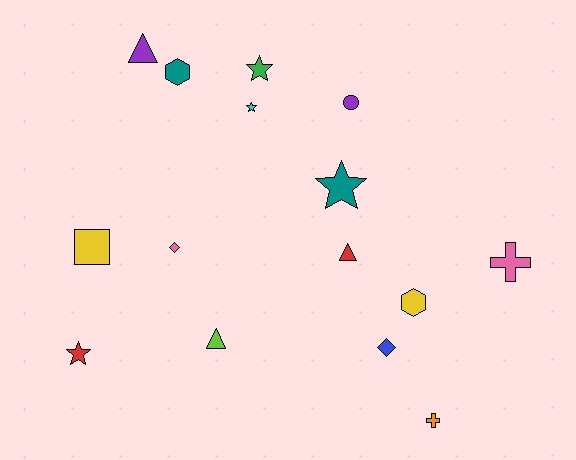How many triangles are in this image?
There are 3 triangles.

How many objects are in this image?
There are 15 objects.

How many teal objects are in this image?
There are 2 teal objects.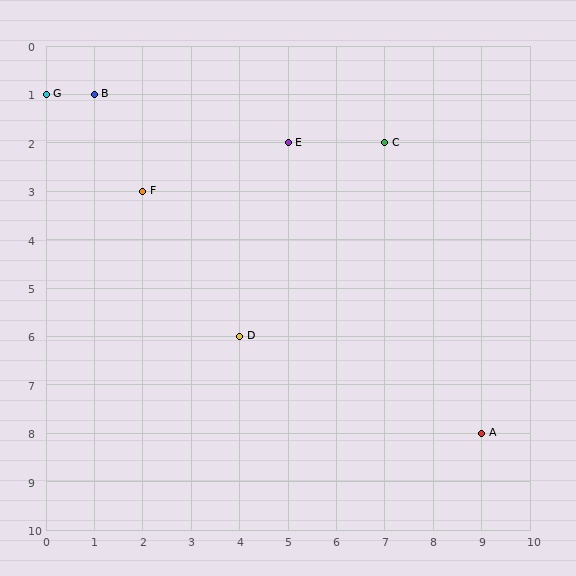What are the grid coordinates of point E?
Point E is at grid coordinates (5, 2).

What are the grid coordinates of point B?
Point B is at grid coordinates (1, 1).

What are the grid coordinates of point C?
Point C is at grid coordinates (7, 2).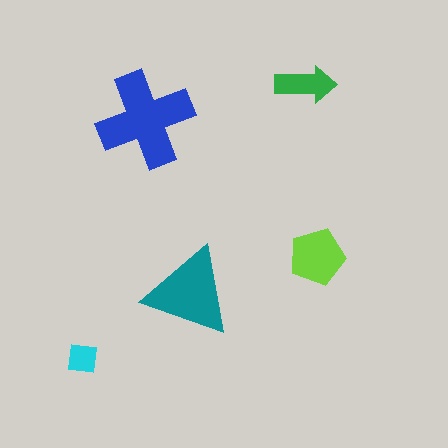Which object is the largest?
The blue cross.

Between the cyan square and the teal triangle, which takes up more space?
The teal triangle.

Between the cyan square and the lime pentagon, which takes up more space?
The lime pentagon.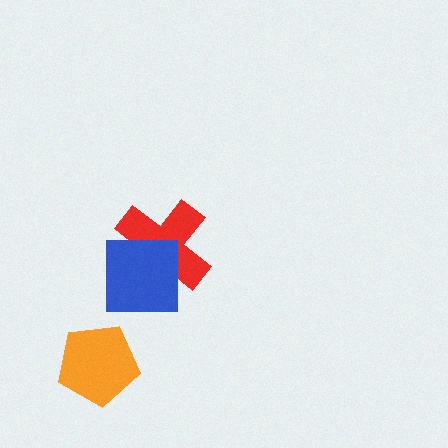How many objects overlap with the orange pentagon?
0 objects overlap with the orange pentagon.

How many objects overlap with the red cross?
1 object overlaps with the red cross.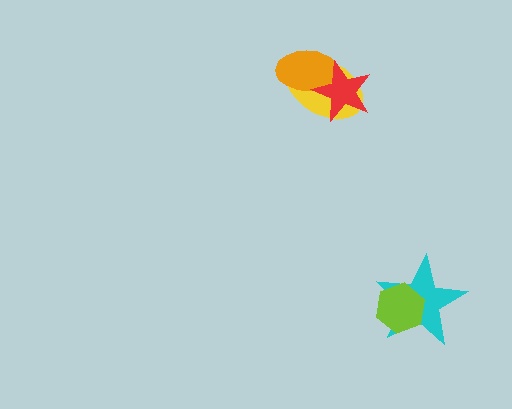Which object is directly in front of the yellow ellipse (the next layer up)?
The orange ellipse is directly in front of the yellow ellipse.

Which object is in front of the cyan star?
The lime hexagon is in front of the cyan star.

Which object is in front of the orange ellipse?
The red star is in front of the orange ellipse.